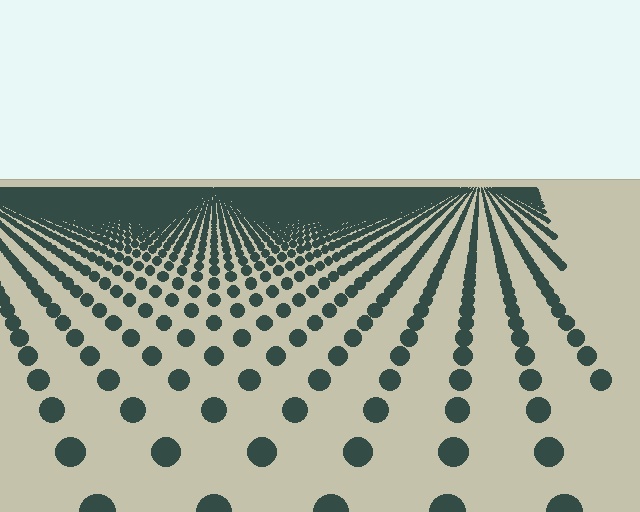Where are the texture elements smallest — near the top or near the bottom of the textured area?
Near the top.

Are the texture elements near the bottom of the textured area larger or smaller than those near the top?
Larger. Near the bottom, elements are closer to the viewer and appear at a bigger on-screen size.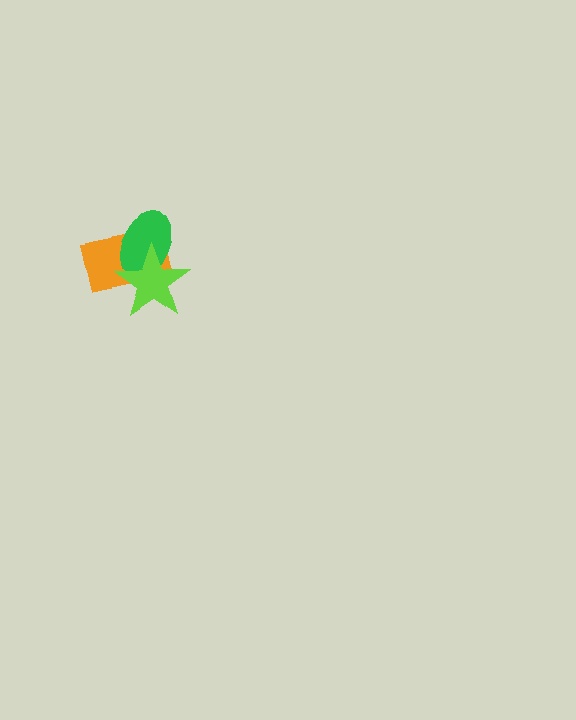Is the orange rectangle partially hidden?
Yes, it is partially covered by another shape.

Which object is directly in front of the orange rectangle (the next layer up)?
The green ellipse is directly in front of the orange rectangle.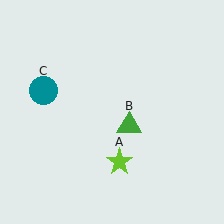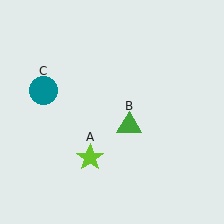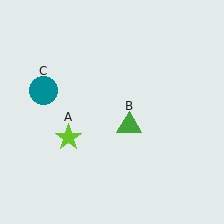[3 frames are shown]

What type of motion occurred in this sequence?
The lime star (object A) rotated clockwise around the center of the scene.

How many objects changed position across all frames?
1 object changed position: lime star (object A).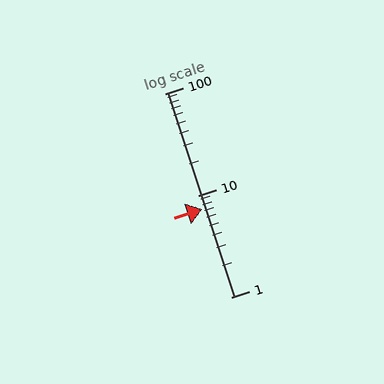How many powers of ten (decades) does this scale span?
The scale spans 2 decades, from 1 to 100.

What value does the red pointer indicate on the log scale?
The pointer indicates approximately 7.3.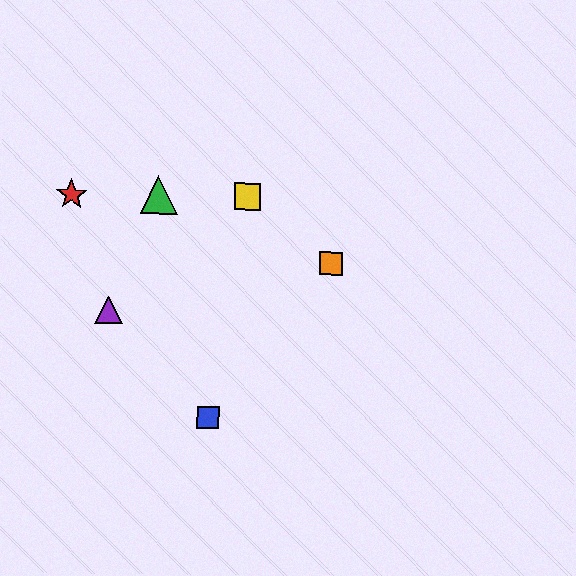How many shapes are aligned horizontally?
3 shapes (the red star, the green triangle, the yellow square) are aligned horizontally.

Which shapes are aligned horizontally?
The red star, the green triangle, the yellow square are aligned horizontally.